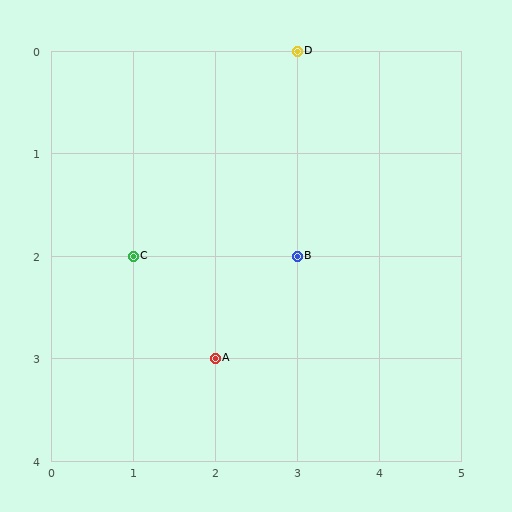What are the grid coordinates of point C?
Point C is at grid coordinates (1, 2).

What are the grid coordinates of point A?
Point A is at grid coordinates (2, 3).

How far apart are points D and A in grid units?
Points D and A are 1 column and 3 rows apart (about 3.2 grid units diagonally).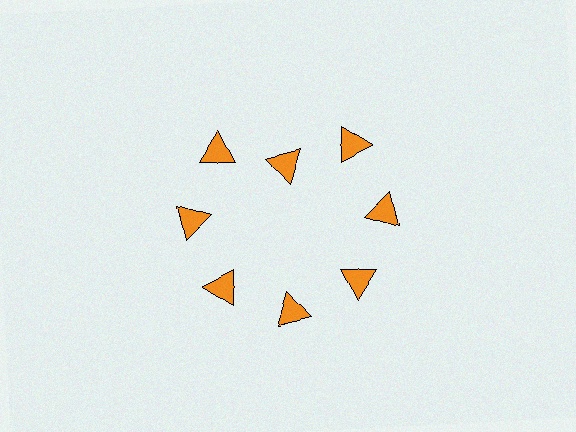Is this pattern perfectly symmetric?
No. The 8 orange triangles are arranged in a ring, but one element near the 12 o'clock position is pulled inward toward the center, breaking the 8-fold rotational symmetry.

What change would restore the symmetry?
The symmetry would be restored by moving it outward, back onto the ring so that all 8 triangles sit at equal angles and equal distance from the center.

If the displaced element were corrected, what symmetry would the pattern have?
It would have 8-fold rotational symmetry — the pattern would map onto itself every 45 degrees.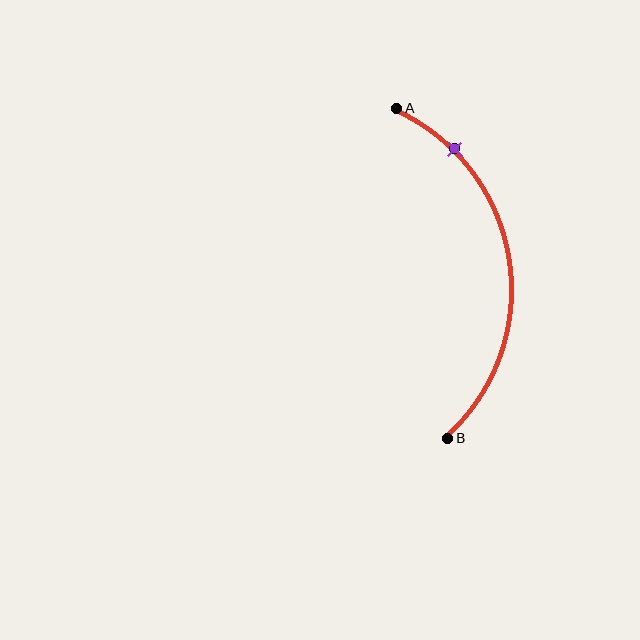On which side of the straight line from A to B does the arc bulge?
The arc bulges to the right of the straight line connecting A and B.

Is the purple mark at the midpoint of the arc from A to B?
No. The purple mark lies on the arc but is closer to endpoint A. The arc midpoint would be at the point on the curve equidistant along the arc from both A and B.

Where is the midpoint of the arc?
The arc midpoint is the point on the curve farthest from the straight line joining A and B. It sits to the right of that line.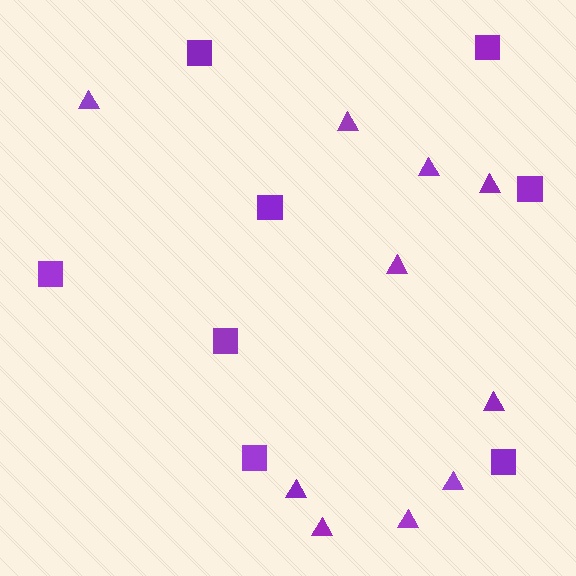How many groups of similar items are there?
There are 2 groups: one group of squares (8) and one group of triangles (10).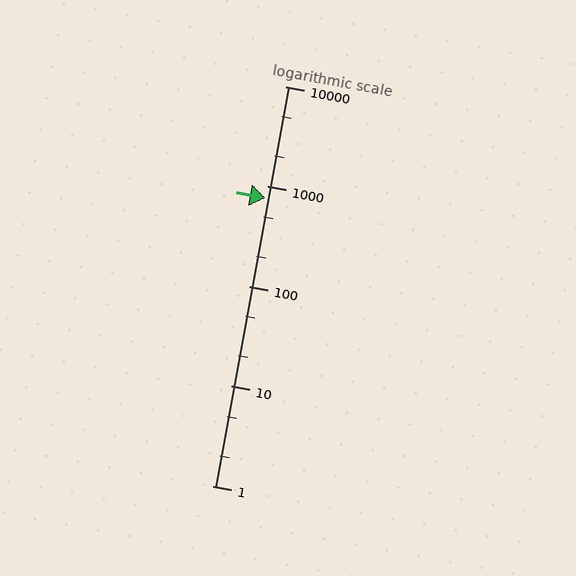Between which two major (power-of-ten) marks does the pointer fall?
The pointer is between 100 and 1000.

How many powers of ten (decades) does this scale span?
The scale spans 4 decades, from 1 to 10000.